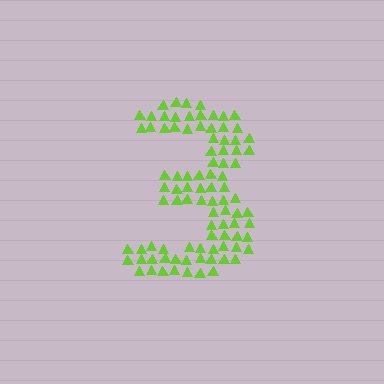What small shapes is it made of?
It is made of small triangles.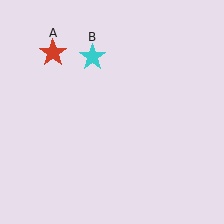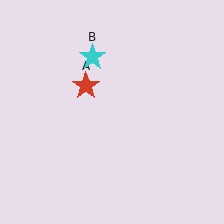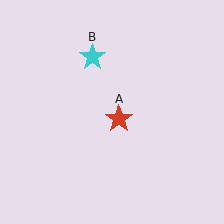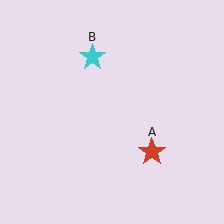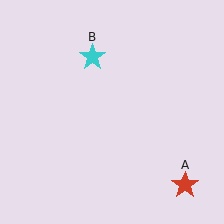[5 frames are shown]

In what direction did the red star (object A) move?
The red star (object A) moved down and to the right.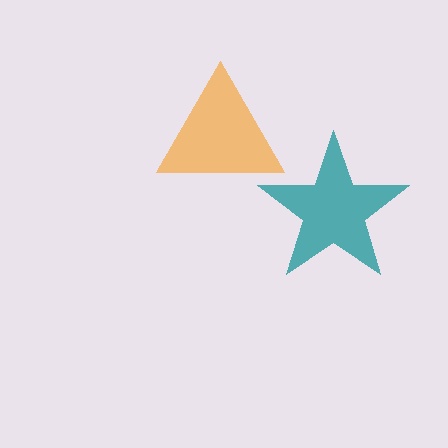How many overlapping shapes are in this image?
There are 2 overlapping shapes in the image.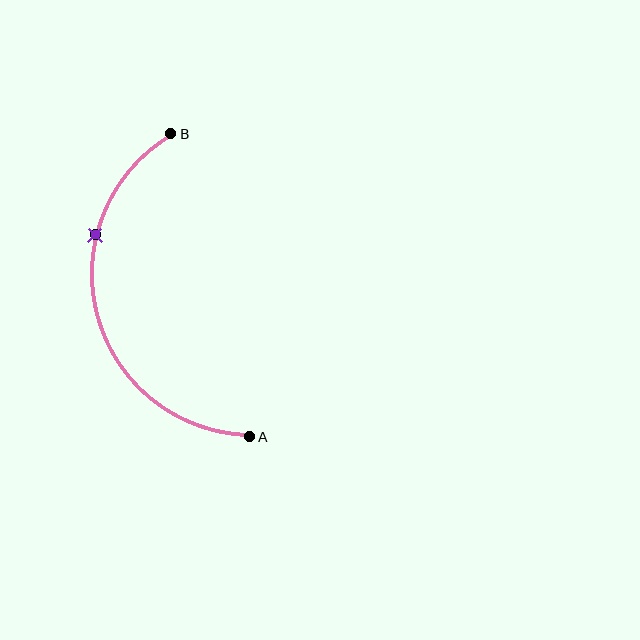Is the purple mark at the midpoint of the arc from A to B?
No. The purple mark lies on the arc but is closer to endpoint B. The arc midpoint would be at the point on the curve equidistant along the arc from both A and B.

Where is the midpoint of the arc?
The arc midpoint is the point on the curve farthest from the straight line joining A and B. It sits to the left of that line.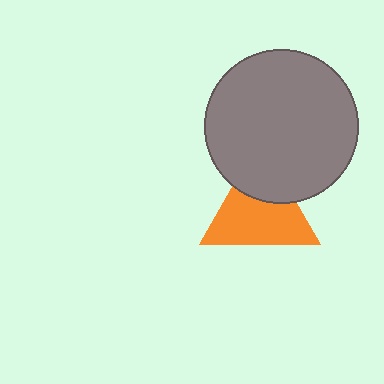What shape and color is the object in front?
The object in front is a gray circle.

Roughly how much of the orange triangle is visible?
Most of it is visible (roughly 68%).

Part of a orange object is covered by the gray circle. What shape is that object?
It is a triangle.